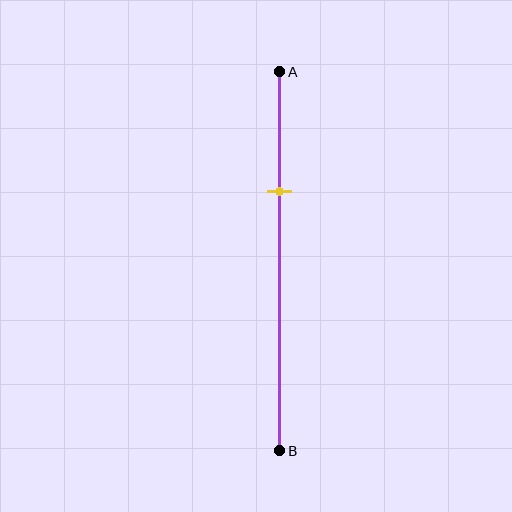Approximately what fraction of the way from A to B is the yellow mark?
The yellow mark is approximately 30% of the way from A to B.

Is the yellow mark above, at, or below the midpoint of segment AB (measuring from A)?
The yellow mark is above the midpoint of segment AB.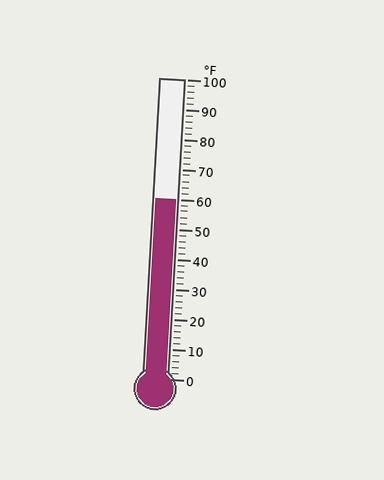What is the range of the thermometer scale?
The thermometer scale ranges from 0°F to 100°F.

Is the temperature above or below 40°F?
The temperature is above 40°F.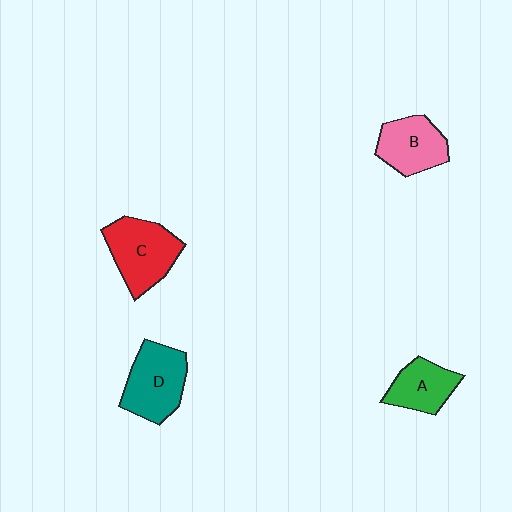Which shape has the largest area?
Shape C (red).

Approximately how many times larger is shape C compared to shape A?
Approximately 1.5 times.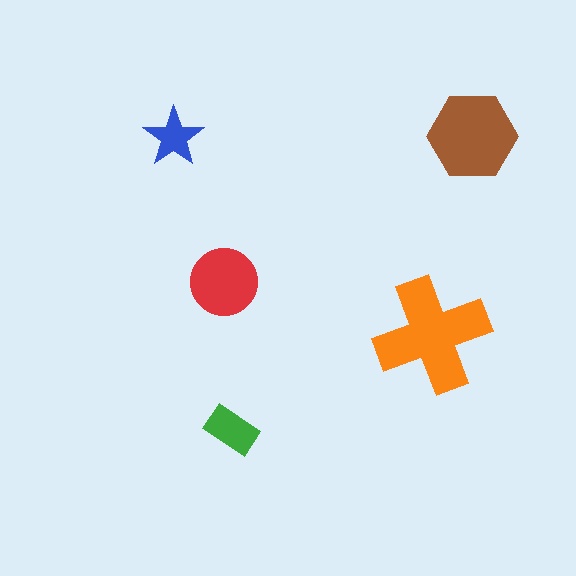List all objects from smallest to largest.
The blue star, the green rectangle, the red circle, the brown hexagon, the orange cross.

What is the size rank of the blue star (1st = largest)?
5th.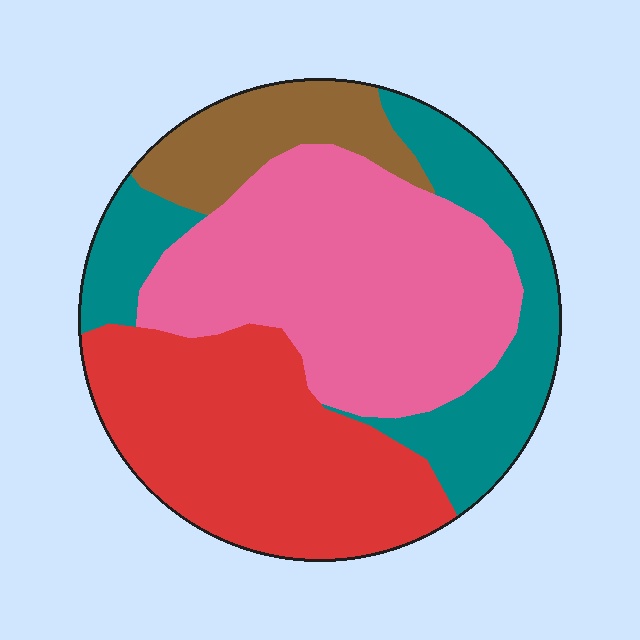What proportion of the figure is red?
Red covers around 30% of the figure.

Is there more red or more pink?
Pink.